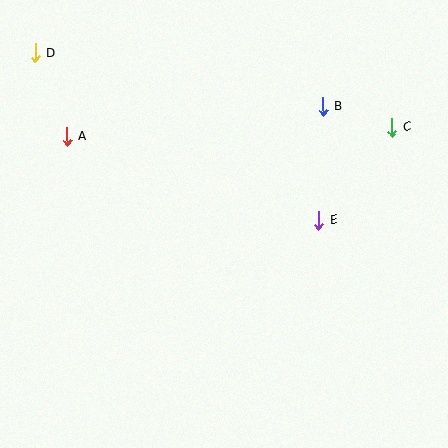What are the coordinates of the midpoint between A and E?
The midpoint between A and E is at (193, 178).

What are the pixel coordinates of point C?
Point C is at (392, 128).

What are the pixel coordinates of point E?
Point E is at (319, 220).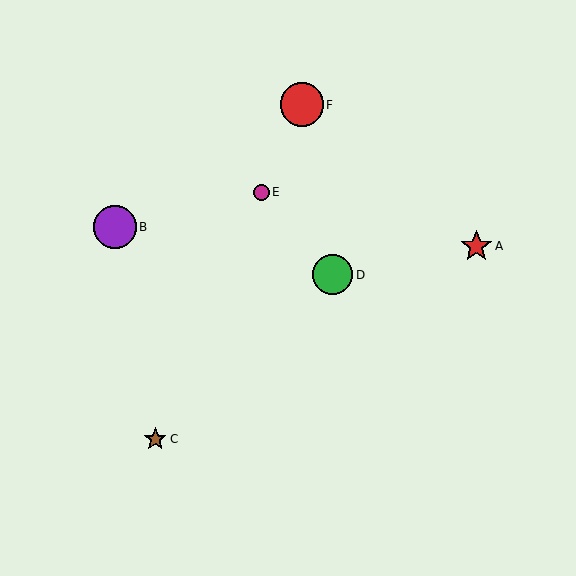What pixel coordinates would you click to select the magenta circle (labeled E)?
Click at (262, 192) to select the magenta circle E.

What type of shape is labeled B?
Shape B is a purple circle.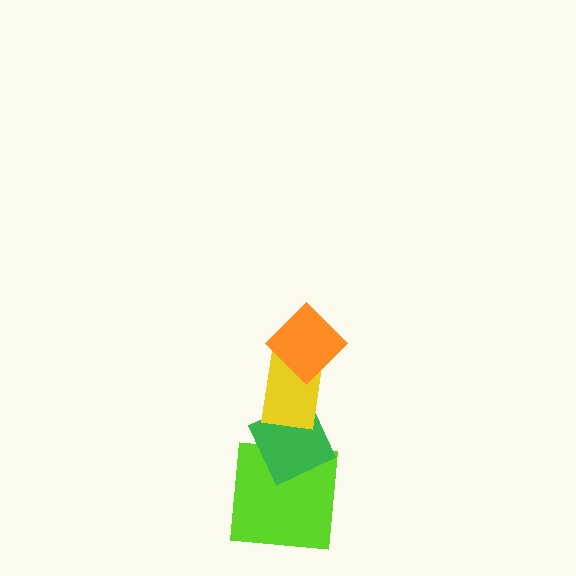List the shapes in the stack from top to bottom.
From top to bottom: the orange diamond, the yellow rectangle, the green diamond, the lime square.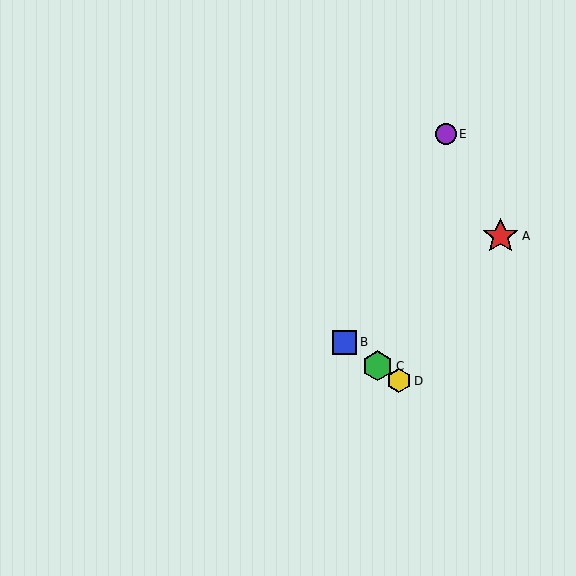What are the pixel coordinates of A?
Object A is at (501, 236).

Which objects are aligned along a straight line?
Objects B, C, D are aligned along a straight line.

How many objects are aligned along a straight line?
3 objects (B, C, D) are aligned along a straight line.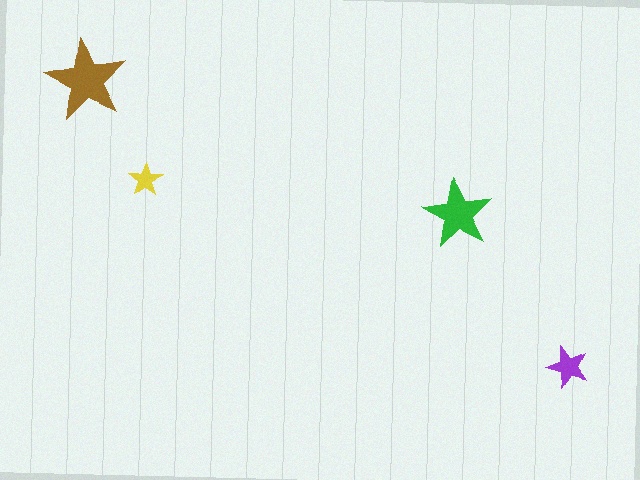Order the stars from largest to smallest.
the brown one, the green one, the purple one, the yellow one.